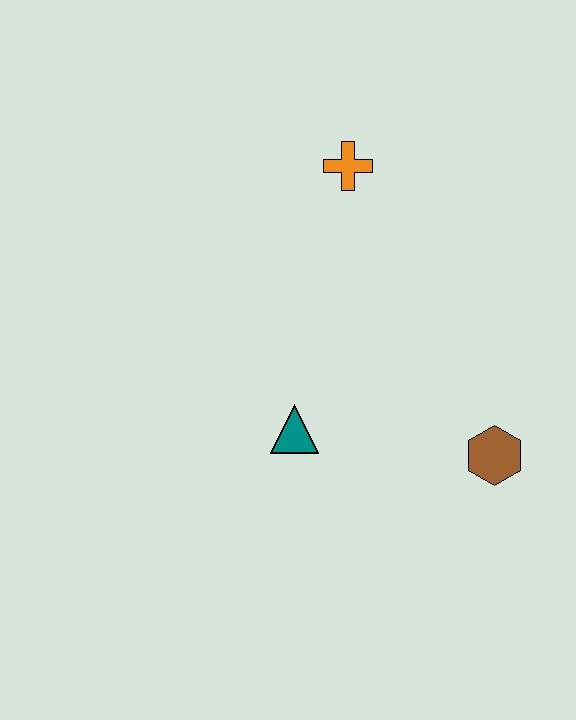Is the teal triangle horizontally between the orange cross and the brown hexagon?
No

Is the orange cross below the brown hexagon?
No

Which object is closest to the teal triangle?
The brown hexagon is closest to the teal triangle.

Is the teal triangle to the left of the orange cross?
Yes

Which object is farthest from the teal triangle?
The orange cross is farthest from the teal triangle.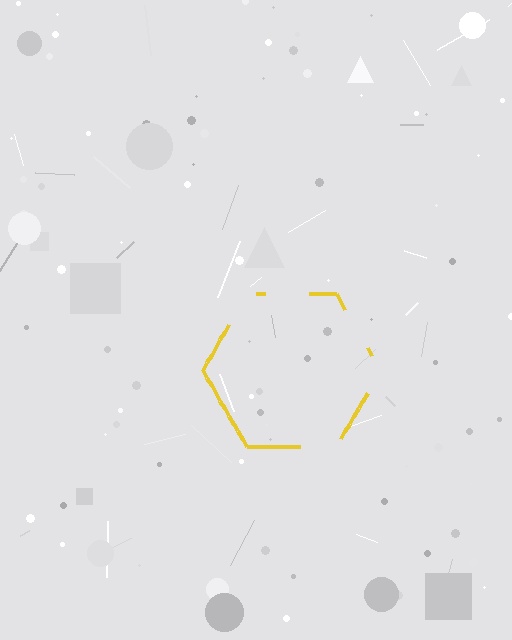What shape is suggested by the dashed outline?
The dashed outline suggests a hexagon.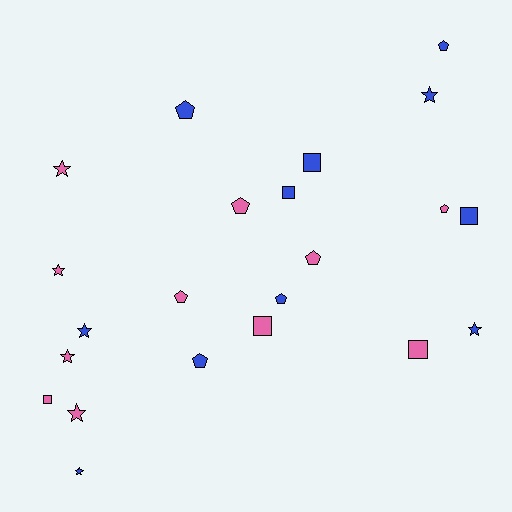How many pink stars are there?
There are 4 pink stars.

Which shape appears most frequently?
Pentagon, with 8 objects.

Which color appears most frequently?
Blue, with 11 objects.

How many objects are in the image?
There are 22 objects.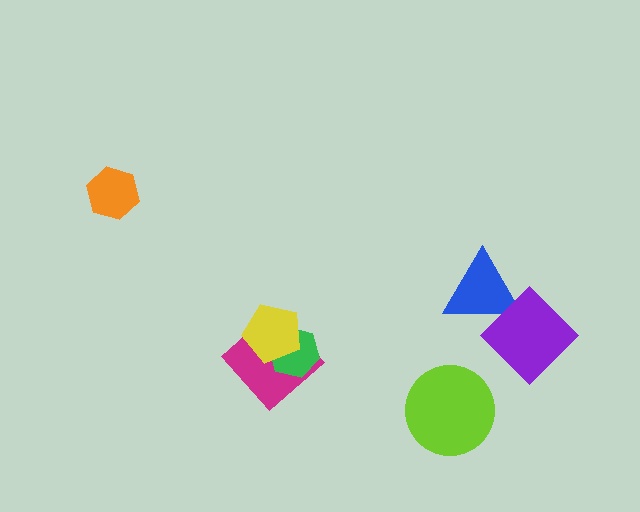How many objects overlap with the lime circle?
0 objects overlap with the lime circle.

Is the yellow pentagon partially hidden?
No, no other shape covers it.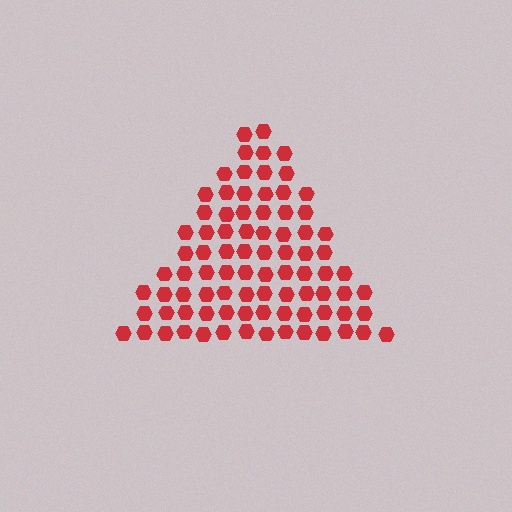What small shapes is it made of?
It is made of small hexagons.